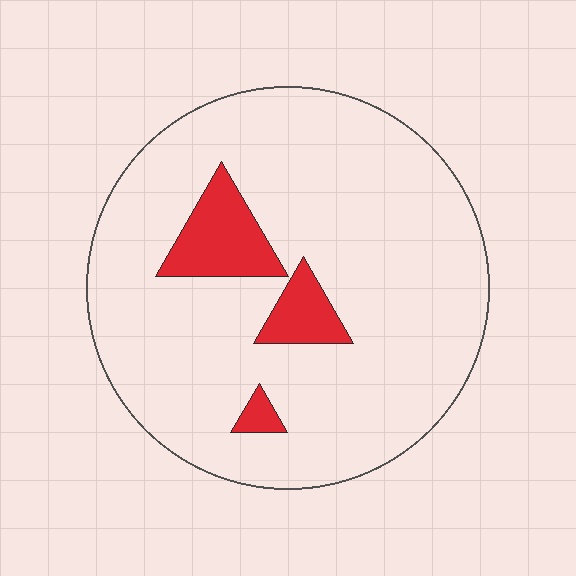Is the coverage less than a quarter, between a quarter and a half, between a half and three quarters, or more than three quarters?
Less than a quarter.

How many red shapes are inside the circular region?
3.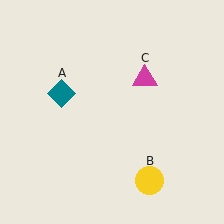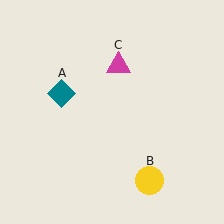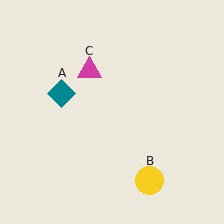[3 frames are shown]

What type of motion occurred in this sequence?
The magenta triangle (object C) rotated counterclockwise around the center of the scene.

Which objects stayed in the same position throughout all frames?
Teal diamond (object A) and yellow circle (object B) remained stationary.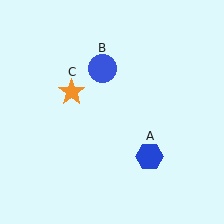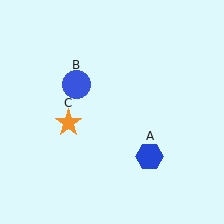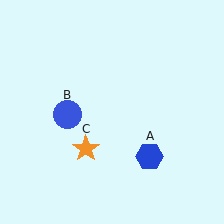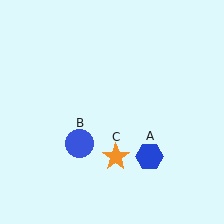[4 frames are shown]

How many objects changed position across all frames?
2 objects changed position: blue circle (object B), orange star (object C).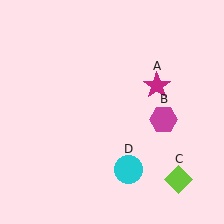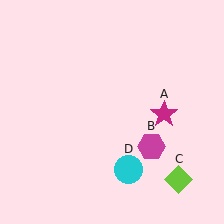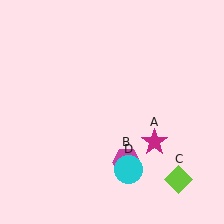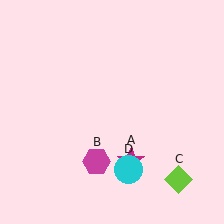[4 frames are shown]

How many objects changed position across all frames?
2 objects changed position: magenta star (object A), magenta hexagon (object B).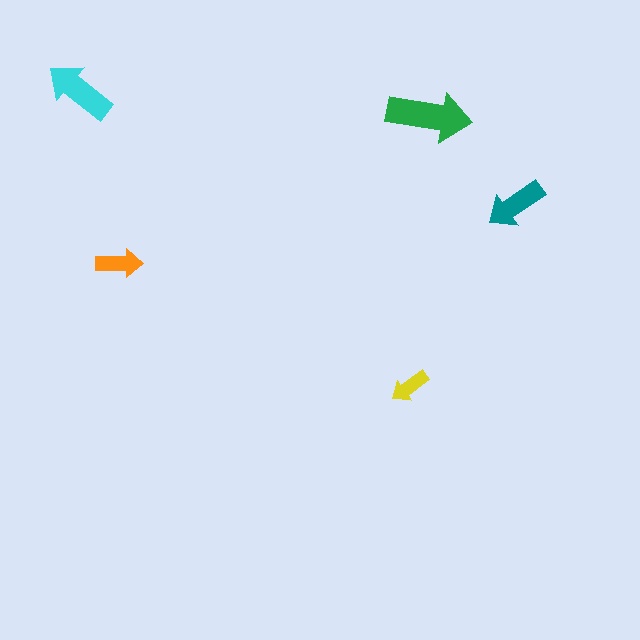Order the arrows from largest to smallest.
the green one, the cyan one, the teal one, the orange one, the yellow one.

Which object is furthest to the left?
The cyan arrow is leftmost.